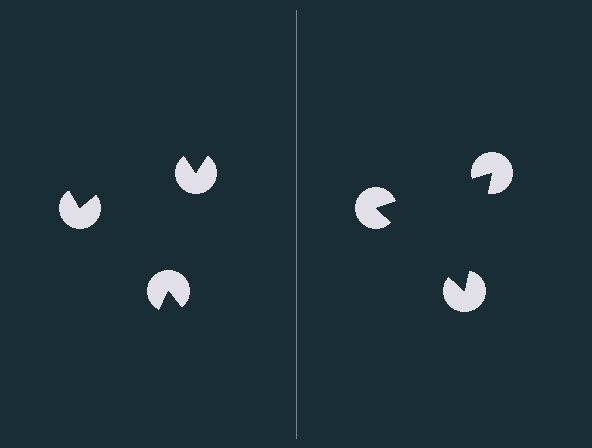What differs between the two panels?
The pac-man discs are positioned identically on both sides; only the wedge orientations differ. On the right they align to a triangle; on the left they are misaligned.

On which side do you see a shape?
An illusory triangle appears on the right side. On the left side the wedge cuts are rotated, so no coherent shape forms.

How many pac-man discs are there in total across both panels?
6 — 3 on each side.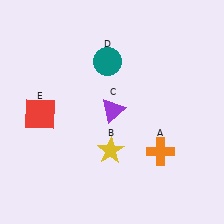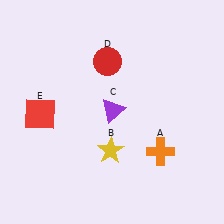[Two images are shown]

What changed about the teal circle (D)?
In Image 1, D is teal. In Image 2, it changed to red.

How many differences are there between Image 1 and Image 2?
There is 1 difference between the two images.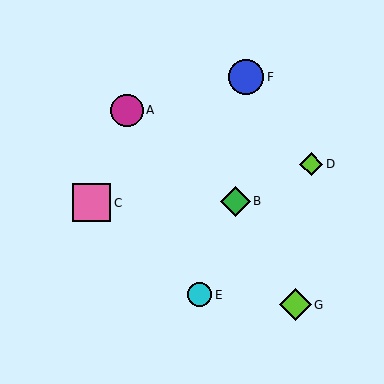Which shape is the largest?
The pink square (labeled C) is the largest.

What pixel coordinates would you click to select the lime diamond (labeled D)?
Click at (311, 164) to select the lime diamond D.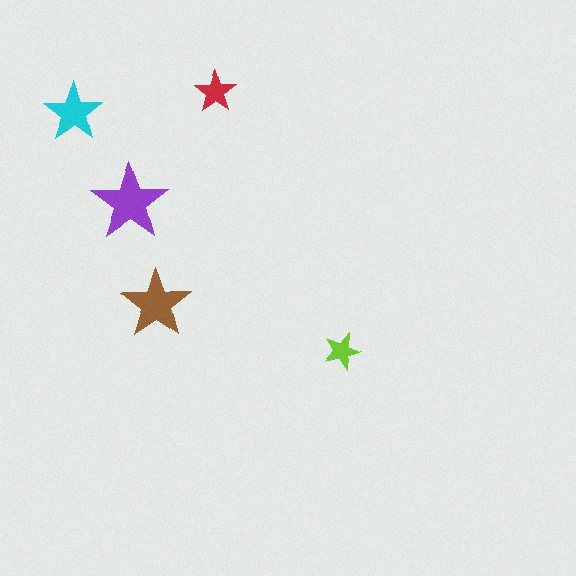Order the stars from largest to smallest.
the purple one, the brown one, the cyan one, the red one, the lime one.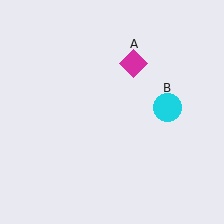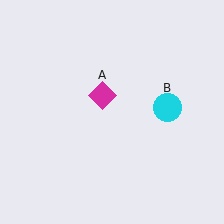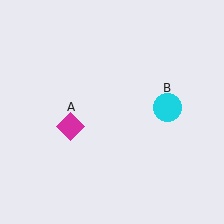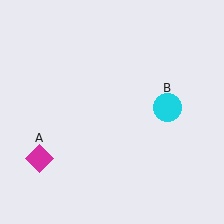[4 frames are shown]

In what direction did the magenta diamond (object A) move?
The magenta diamond (object A) moved down and to the left.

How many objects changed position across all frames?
1 object changed position: magenta diamond (object A).